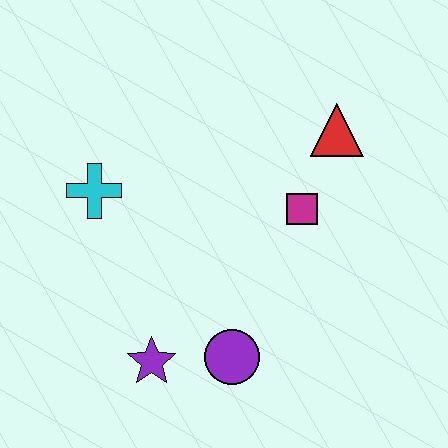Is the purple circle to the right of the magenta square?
No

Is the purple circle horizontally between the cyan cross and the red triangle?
Yes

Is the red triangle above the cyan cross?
Yes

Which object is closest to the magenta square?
The red triangle is closest to the magenta square.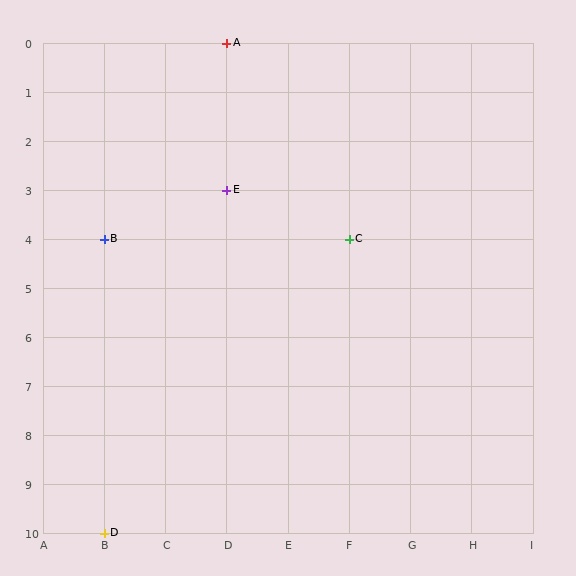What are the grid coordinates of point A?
Point A is at grid coordinates (D, 0).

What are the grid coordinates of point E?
Point E is at grid coordinates (D, 3).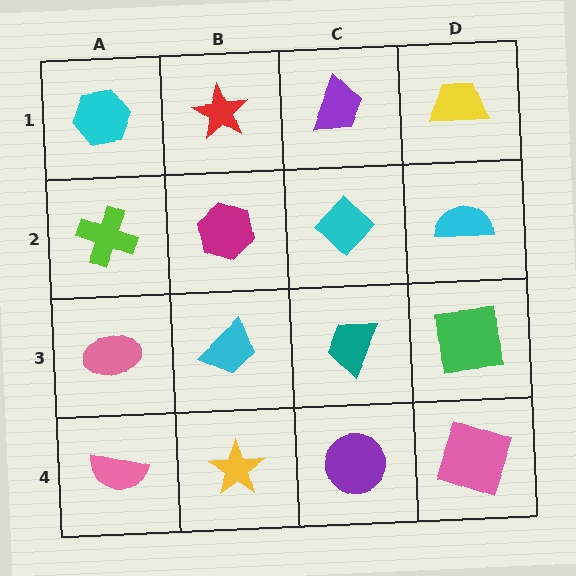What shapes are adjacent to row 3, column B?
A magenta hexagon (row 2, column B), a yellow star (row 4, column B), a pink ellipse (row 3, column A), a teal trapezoid (row 3, column C).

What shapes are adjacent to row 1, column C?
A cyan diamond (row 2, column C), a red star (row 1, column B), a yellow trapezoid (row 1, column D).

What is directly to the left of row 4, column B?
A pink semicircle.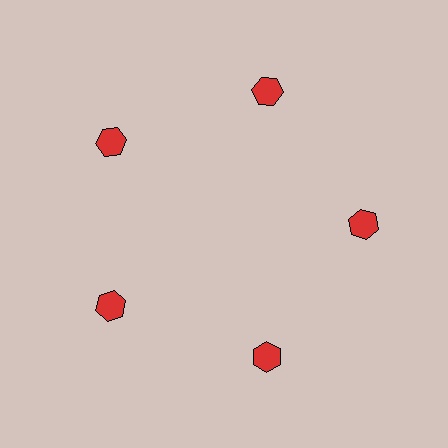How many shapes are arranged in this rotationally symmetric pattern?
There are 5 shapes, arranged in 5 groups of 1.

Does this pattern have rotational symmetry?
Yes, this pattern has 5-fold rotational symmetry. It looks the same after rotating 72 degrees around the center.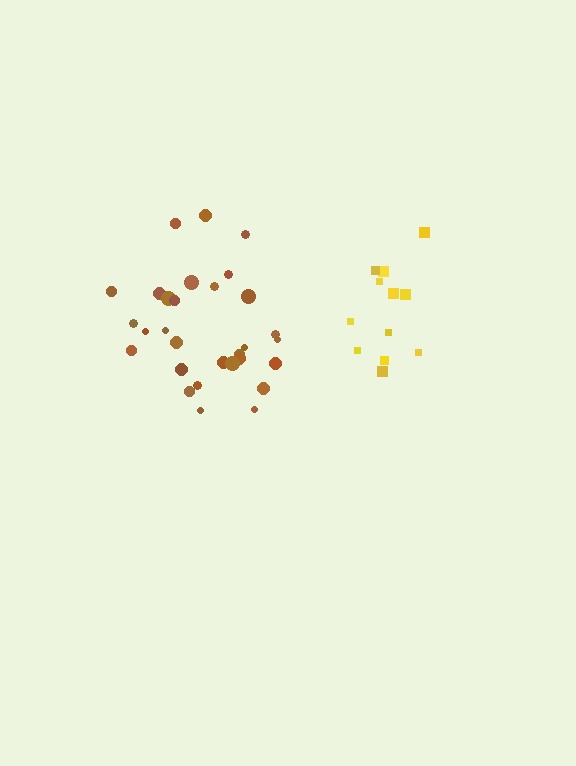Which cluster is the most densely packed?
Brown.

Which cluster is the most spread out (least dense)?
Yellow.